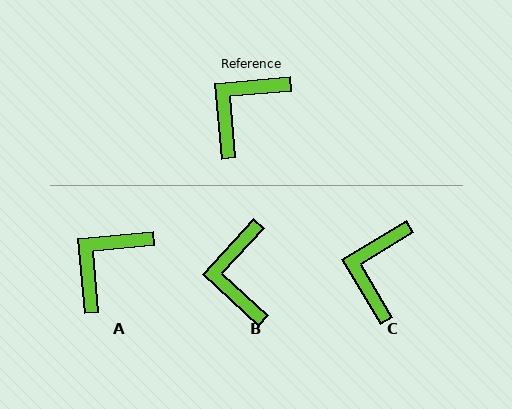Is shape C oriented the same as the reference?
No, it is off by about 26 degrees.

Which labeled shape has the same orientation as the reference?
A.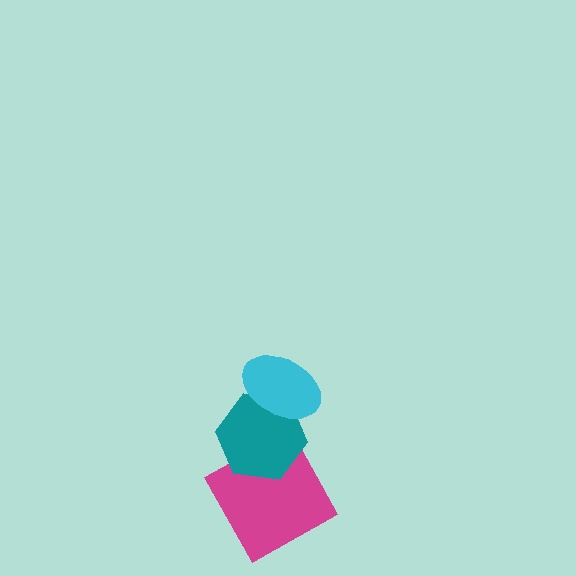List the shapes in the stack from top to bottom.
From top to bottom: the cyan ellipse, the teal hexagon, the magenta square.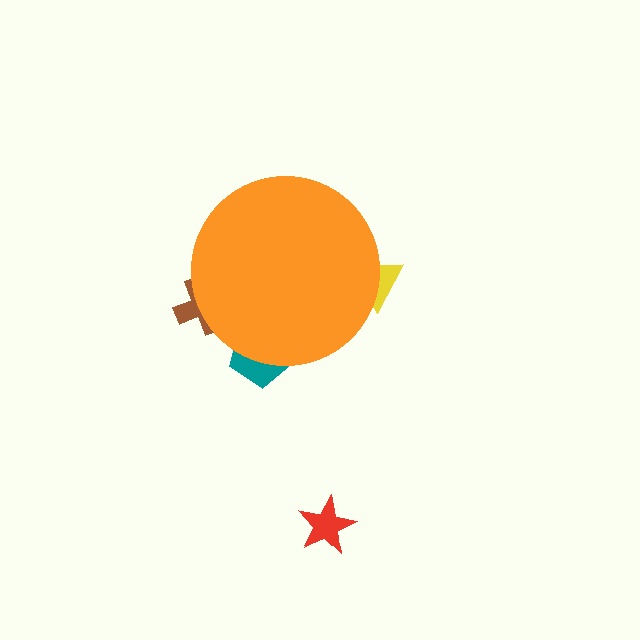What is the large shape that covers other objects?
An orange circle.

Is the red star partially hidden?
No, the red star is fully visible.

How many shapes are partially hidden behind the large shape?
3 shapes are partially hidden.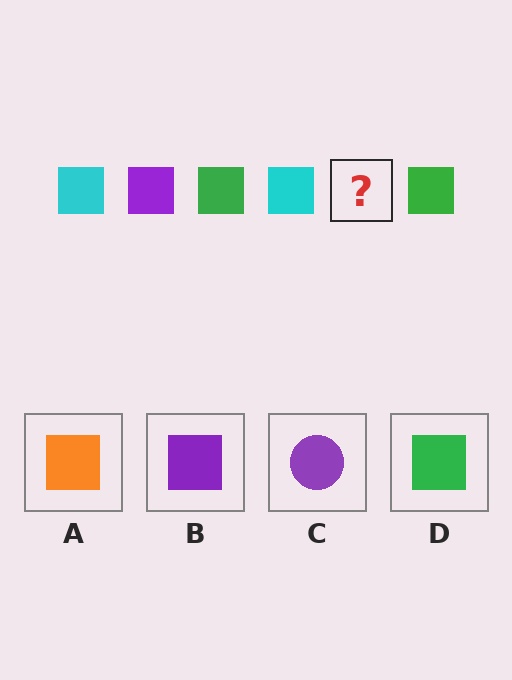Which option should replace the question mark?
Option B.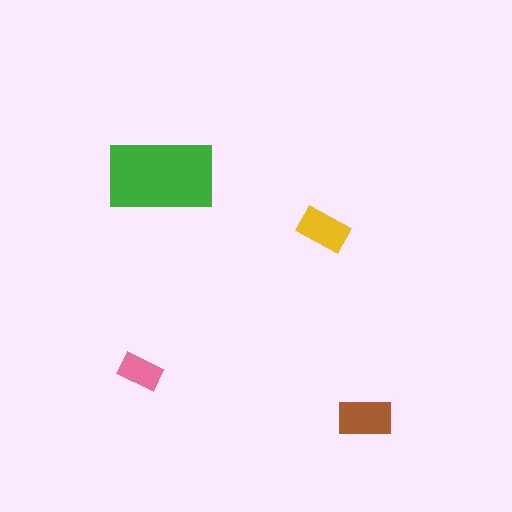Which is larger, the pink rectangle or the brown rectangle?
The brown one.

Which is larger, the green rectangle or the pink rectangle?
The green one.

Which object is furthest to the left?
The pink rectangle is leftmost.